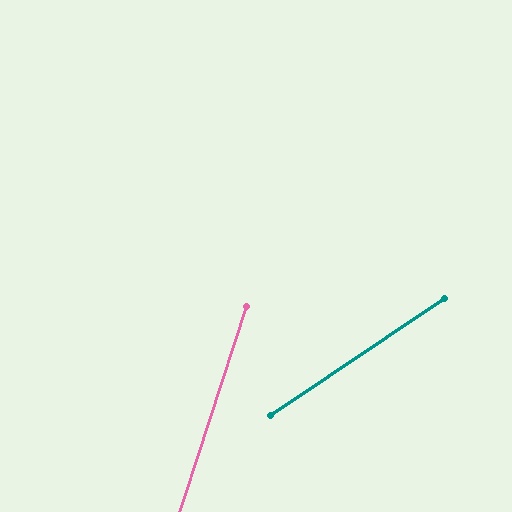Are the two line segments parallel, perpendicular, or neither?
Neither parallel nor perpendicular — they differ by about 38°.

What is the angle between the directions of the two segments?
Approximately 38 degrees.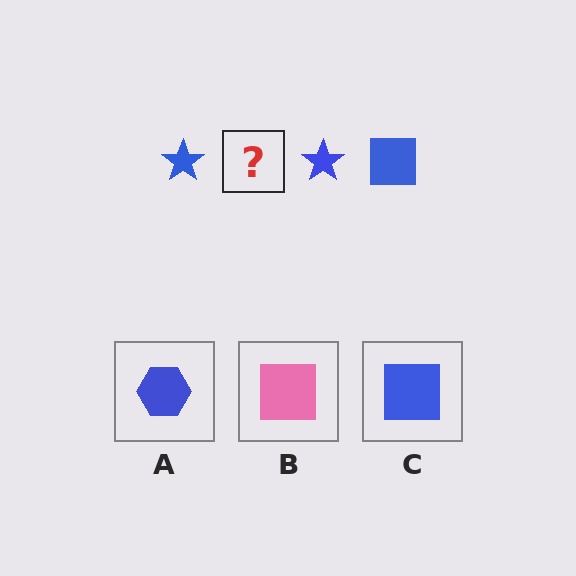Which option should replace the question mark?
Option C.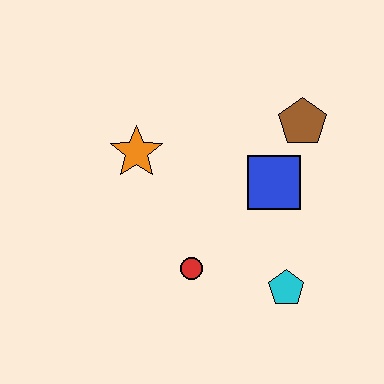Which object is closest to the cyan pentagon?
The red circle is closest to the cyan pentagon.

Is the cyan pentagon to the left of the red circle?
No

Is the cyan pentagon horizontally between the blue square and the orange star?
No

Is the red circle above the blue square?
No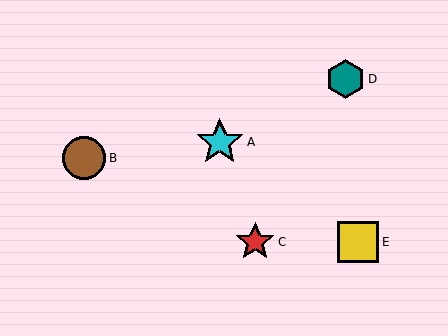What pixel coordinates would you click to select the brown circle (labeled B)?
Click at (84, 158) to select the brown circle B.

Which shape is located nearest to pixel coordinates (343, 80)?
The teal hexagon (labeled D) at (345, 79) is nearest to that location.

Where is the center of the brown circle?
The center of the brown circle is at (84, 158).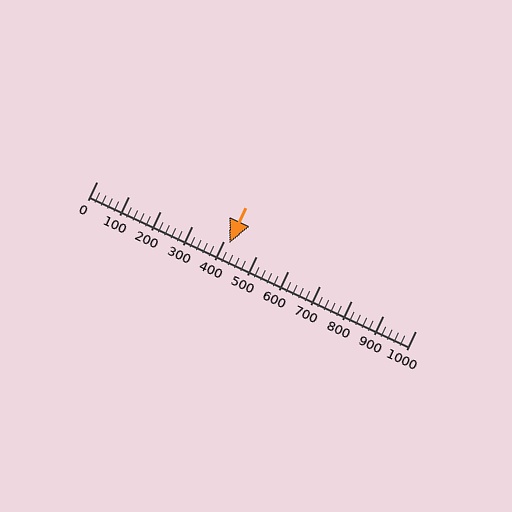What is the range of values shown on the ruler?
The ruler shows values from 0 to 1000.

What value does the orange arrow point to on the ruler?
The orange arrow points to approximately 417.